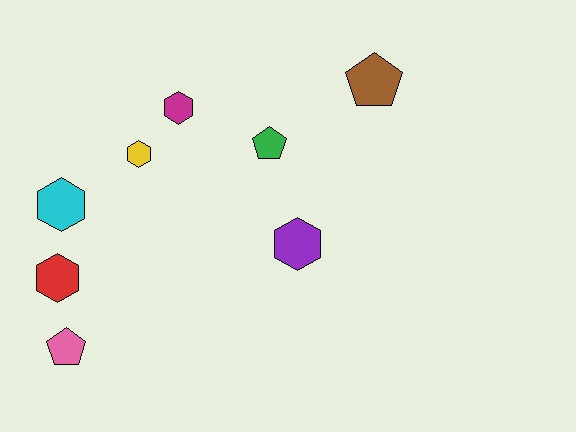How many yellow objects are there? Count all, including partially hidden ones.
There is 1 yellow object.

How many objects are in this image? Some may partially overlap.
There are 8 objects.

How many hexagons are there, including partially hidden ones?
There are 5 hexagons.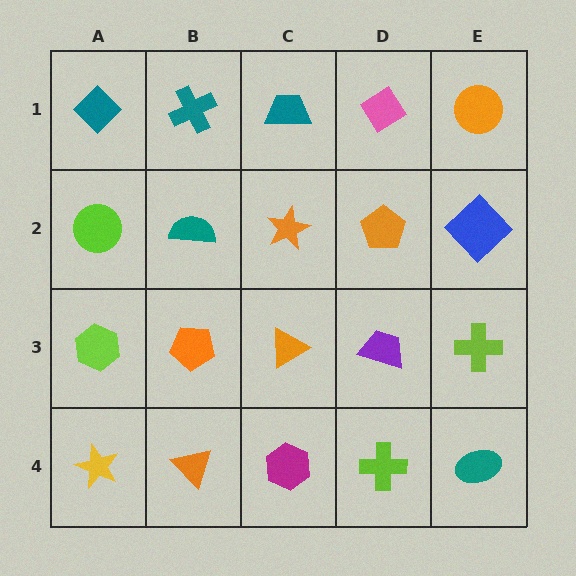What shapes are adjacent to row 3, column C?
An orange star (row 2, column C), a magenta hexagon (row 4, column C), an orange pentagon (row 3, column B), a purple trapezoid (row 3, column D).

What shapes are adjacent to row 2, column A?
A teal diamond (row 1, column A), a lime hexagon (row 3, column A), a teal semicircle (row 2, column B).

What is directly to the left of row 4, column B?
A yellow star.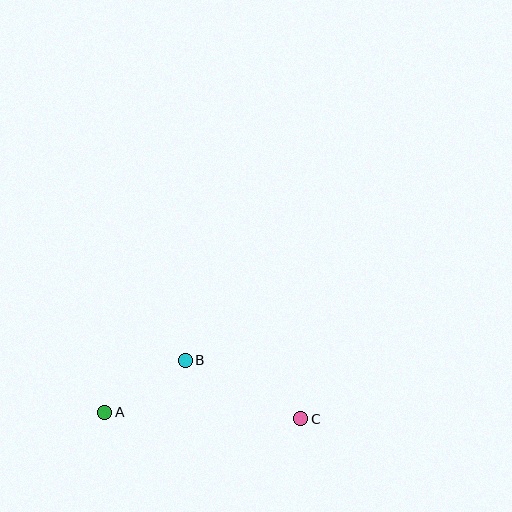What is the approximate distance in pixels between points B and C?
The distance between B and C is approximately 129 pixels.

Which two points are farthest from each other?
Points A and C are farthest from each other.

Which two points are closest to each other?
Points A and B are closest to each other.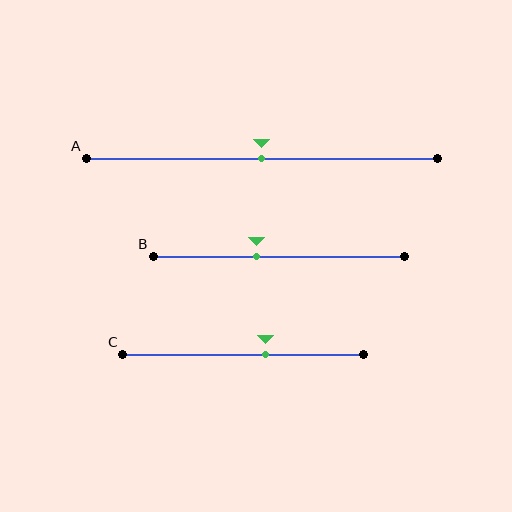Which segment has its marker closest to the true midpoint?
Segment A has its marker closest to the true midpoint.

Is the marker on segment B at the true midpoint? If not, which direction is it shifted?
No, the marker on segment B is shifted to the left by about 9% of the segment length.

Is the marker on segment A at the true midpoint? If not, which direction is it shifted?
Yes, the marker on segment A is at the true midpoint.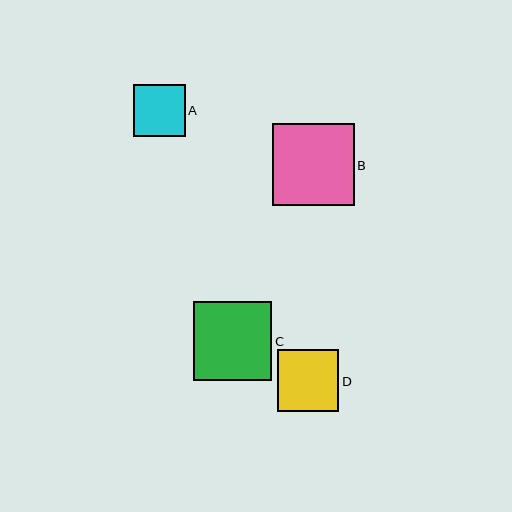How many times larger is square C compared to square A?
Square C is approximately 1.5 times the size of square A.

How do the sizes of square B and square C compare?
Square B and square C are approximately the same size.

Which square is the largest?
Square B is the largest with a size of approximately 82 pixels.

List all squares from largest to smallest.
From largest to smallest: B, C, D, A.